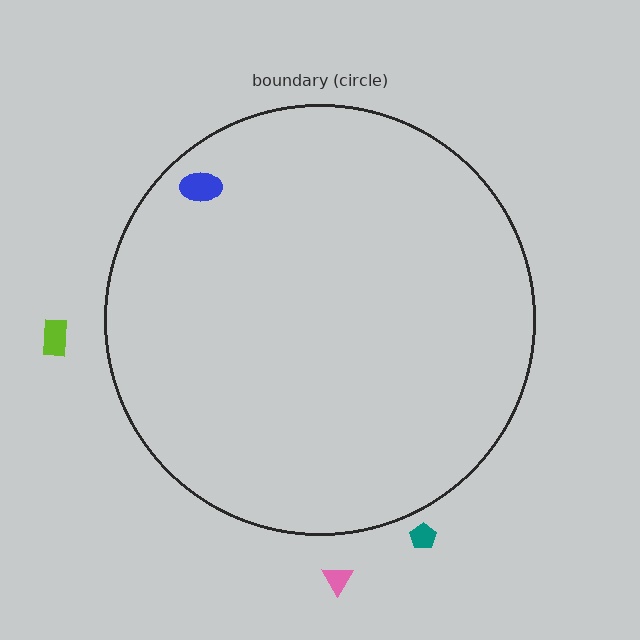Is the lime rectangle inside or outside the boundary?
Outside.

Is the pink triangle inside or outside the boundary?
Outside.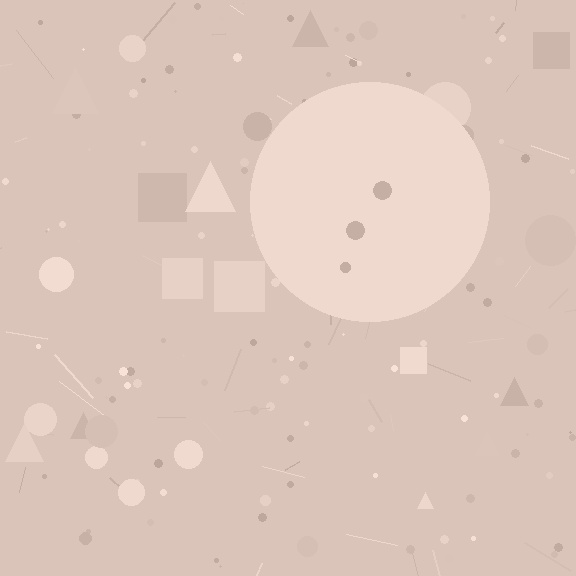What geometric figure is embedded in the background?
A circle is embedded in the background.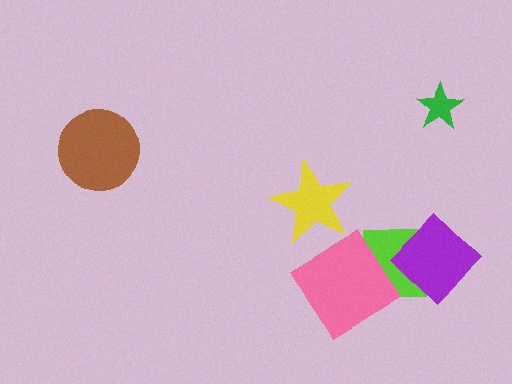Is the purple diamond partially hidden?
No, no other shape covers it.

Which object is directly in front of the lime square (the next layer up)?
The pink diamond is directly in front of the lime square.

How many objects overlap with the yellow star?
0 objects overlap with the yellow star.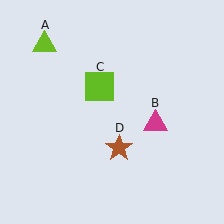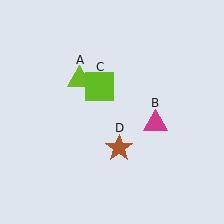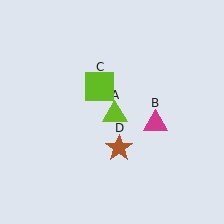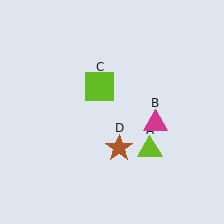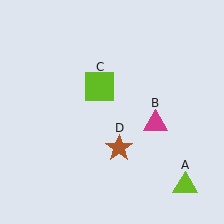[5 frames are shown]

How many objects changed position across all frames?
1 object changed position: lime triangle (object A).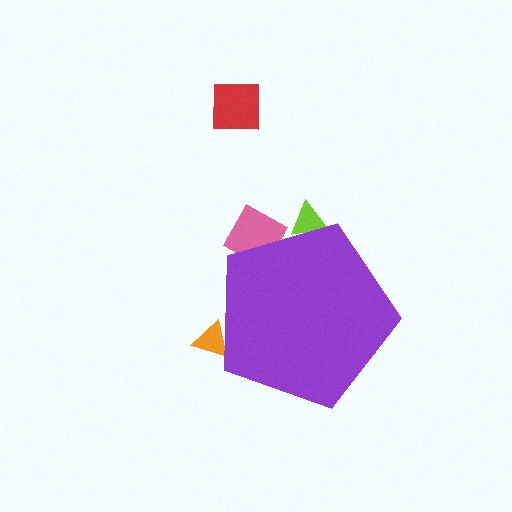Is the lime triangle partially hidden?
Yes, the lime triangle is partially hidden behind the purple pentagon.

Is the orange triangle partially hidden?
Yes, the orange triangle is partially hidden behind the purple pentagon.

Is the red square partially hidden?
No, the red square is fully visible.